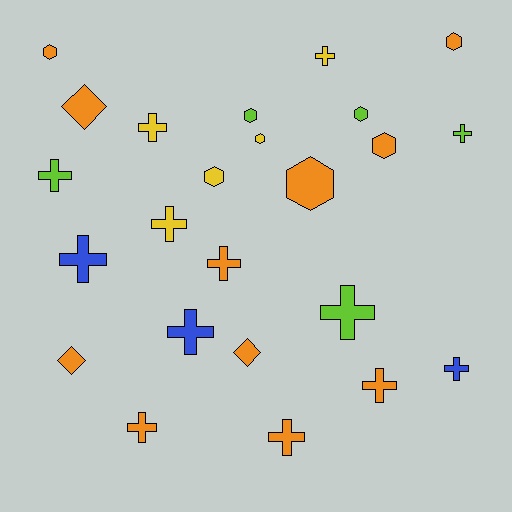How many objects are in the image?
There are 24 objects.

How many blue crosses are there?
There are 3 blue crosses.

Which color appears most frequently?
Orange, with 11 objects.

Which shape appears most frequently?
Cross, with 13 objects.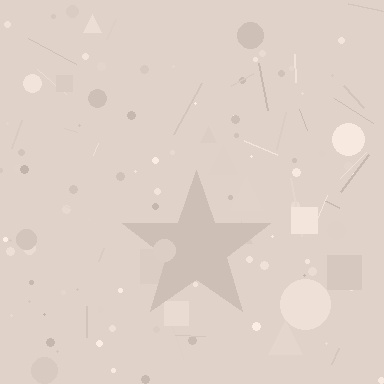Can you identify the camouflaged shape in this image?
The camouflaged shape is a star.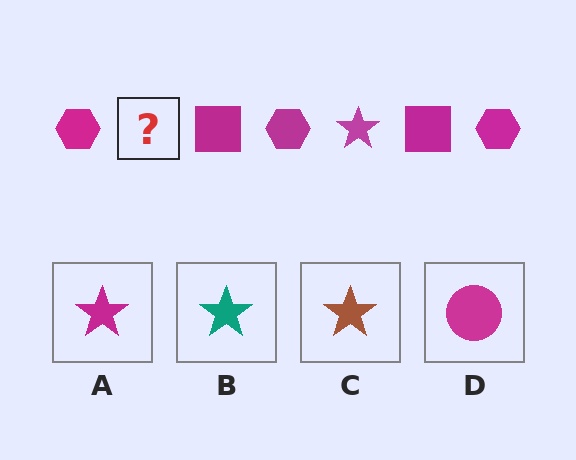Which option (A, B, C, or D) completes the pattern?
A.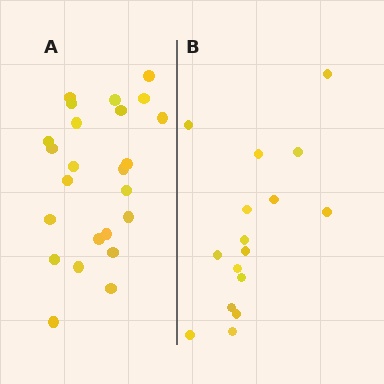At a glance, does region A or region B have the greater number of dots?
Region A (the left region) has more dots.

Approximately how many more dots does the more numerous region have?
Region A has roughly 8 or so more dots than region B.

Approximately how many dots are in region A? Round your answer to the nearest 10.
About 20 dots. (The exact count is 24, which rounds to 20.)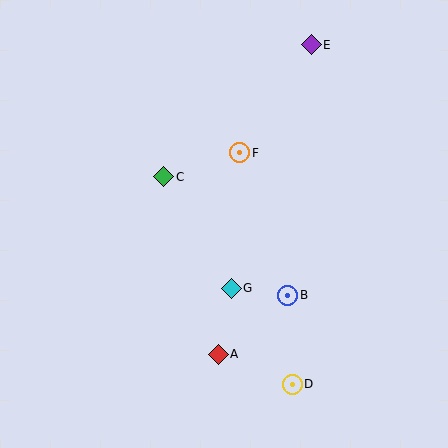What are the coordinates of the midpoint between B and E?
The midpoint between B and E is at (300, 170).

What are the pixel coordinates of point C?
Point C is at (164, 177).